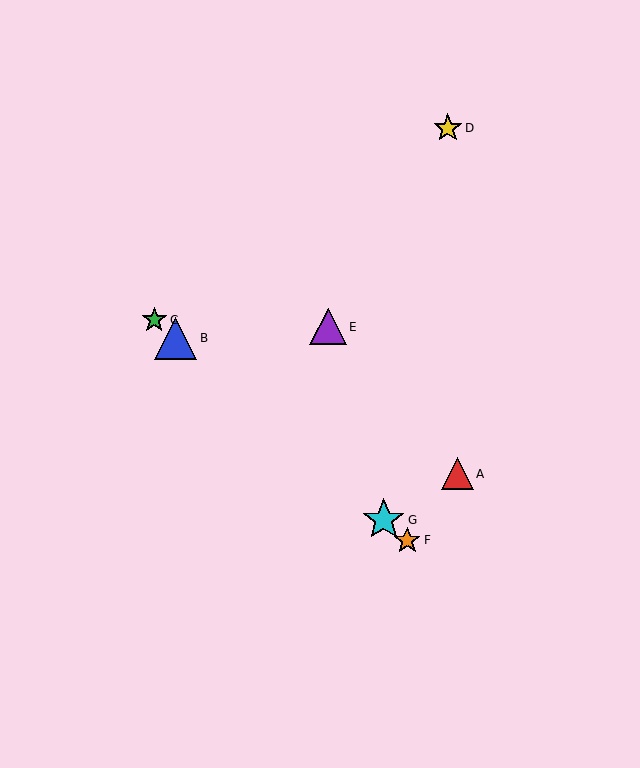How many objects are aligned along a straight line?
4 objects (B, C, F, G) are aligned along a straight line.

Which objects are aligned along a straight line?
Objects B, C, F, G are aligned along a straight line.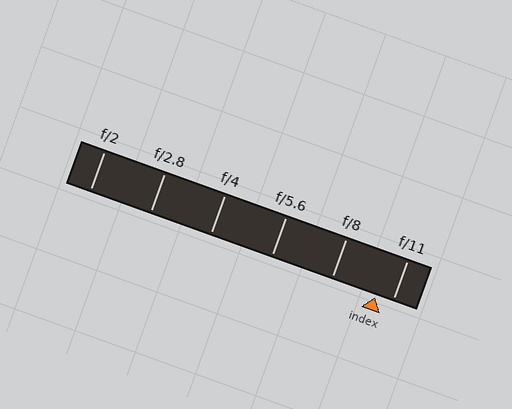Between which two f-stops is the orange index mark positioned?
The index mark is between f/8 and f/11.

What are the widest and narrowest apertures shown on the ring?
The widest aperture shown is f/2 and the narrowest is f/11.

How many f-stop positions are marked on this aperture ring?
There are 6 f-stop positions marked.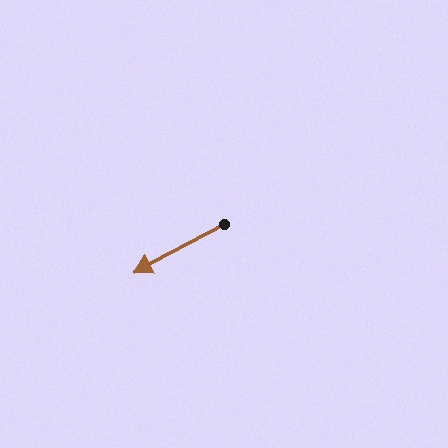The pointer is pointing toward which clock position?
Roughly 8 o'clock.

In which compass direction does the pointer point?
Southwest.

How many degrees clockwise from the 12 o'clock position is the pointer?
Approximately 242 degrees.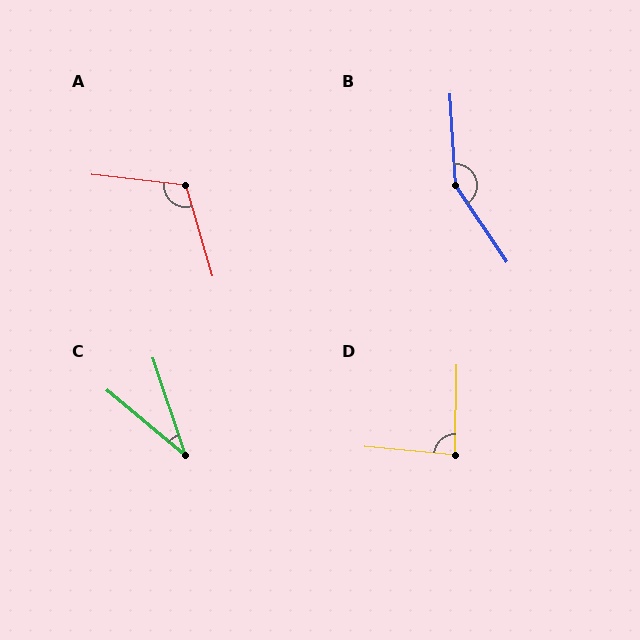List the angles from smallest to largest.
C (32°), D (85°), A (112°), B (149°).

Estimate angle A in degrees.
Approximately 112 degrees.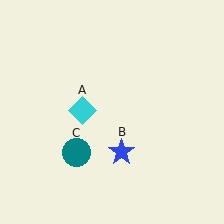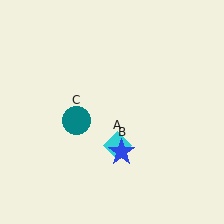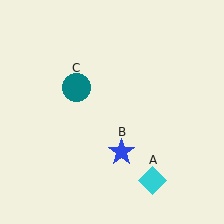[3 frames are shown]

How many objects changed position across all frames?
2 objects changed position: cyan diamond (object A), teal circle (object C).